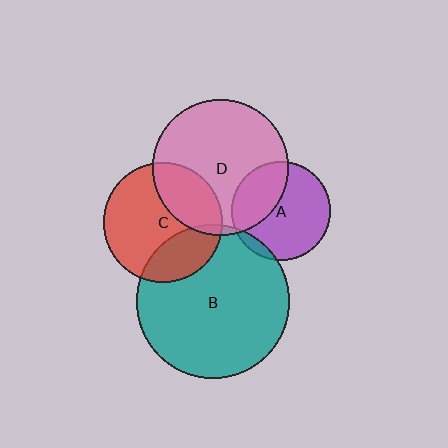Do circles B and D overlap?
Yes.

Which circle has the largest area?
Circle B (teal).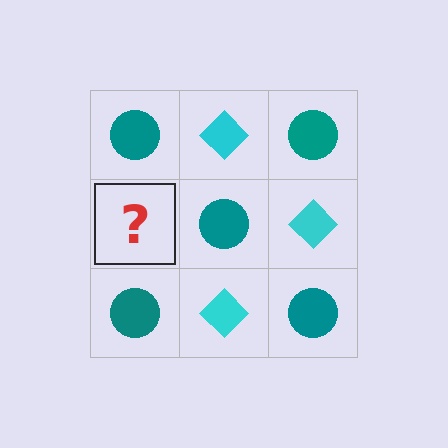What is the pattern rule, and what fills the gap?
The rule is that it alternates teal circle and cyan diamond in a checkerboard pattern. The gap should be filled with a cyan diamond.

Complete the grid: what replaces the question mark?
The question mark should be replaced with a cyan diamond.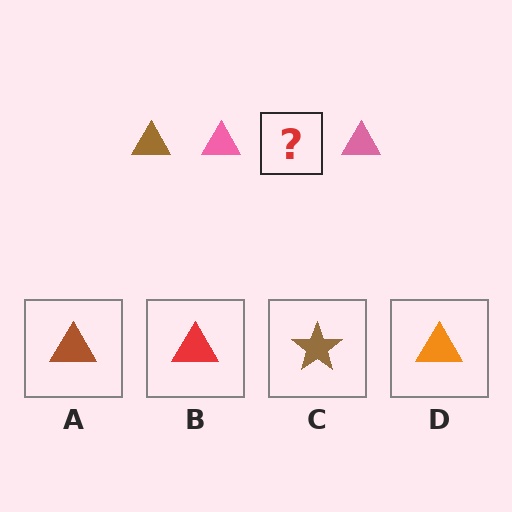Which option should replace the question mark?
Option A.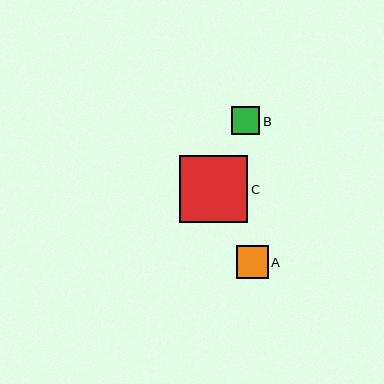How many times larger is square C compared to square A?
Square C is approximately 2.1 times the size of square A.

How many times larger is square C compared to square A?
Square C is approximately 2.1 times the size of square A.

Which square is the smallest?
Square B is the smallest with a size of approximately 29 pixels.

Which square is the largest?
Square C is the largest with a size of approximately 68 pixels.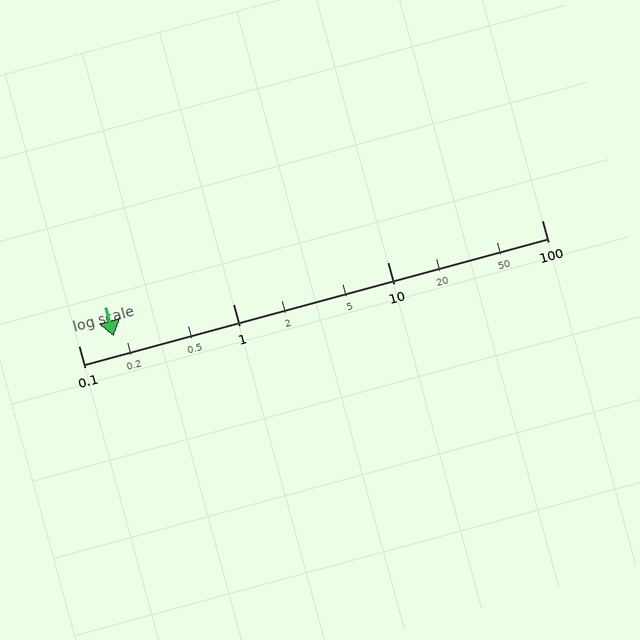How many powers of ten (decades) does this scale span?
The scale spans 3 decades, from 0.1 to 100.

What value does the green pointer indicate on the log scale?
The pointer indicates approximately 0.17.